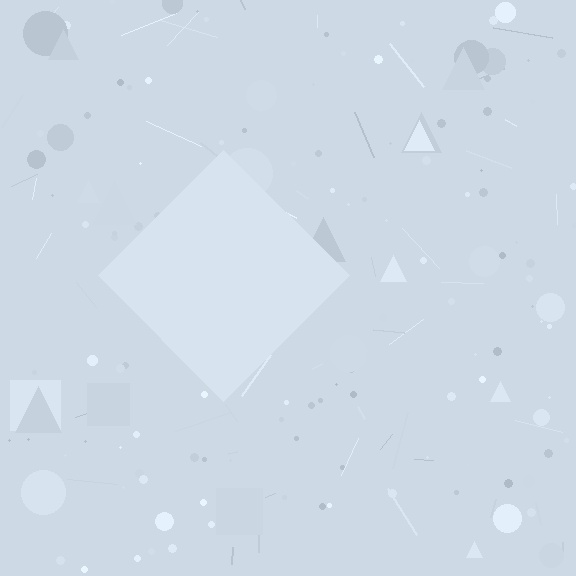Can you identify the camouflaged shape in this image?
The camouflaged shape is a diamond.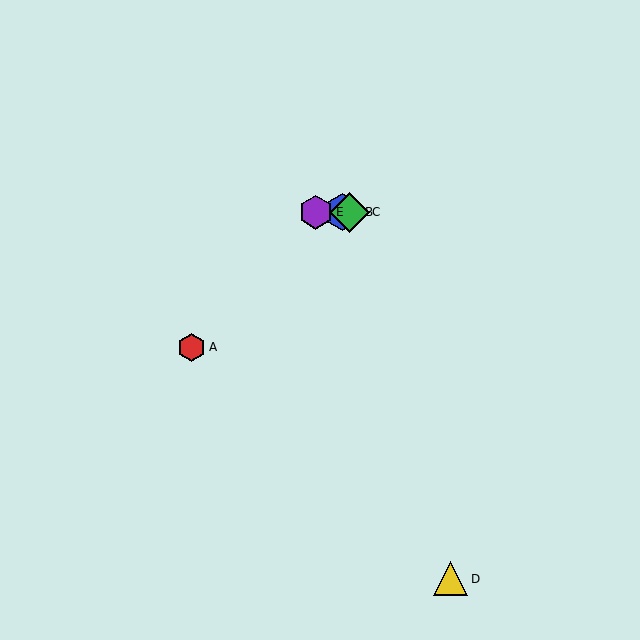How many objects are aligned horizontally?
3 objects (B, C, E) are aligned horizontally.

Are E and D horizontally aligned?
No, E is at y≈212 and D is at y≈579.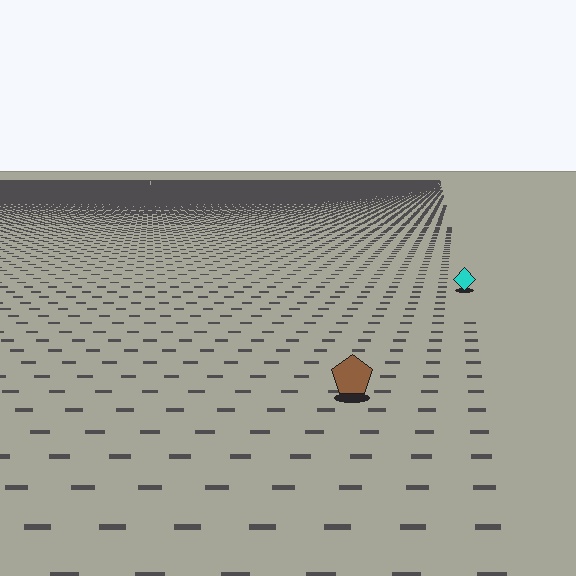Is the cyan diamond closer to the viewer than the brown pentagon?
No. The brown pentagon is closer — you can tell from the texture gradient: the ground texture is coarser near it.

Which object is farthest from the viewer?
The cyan diamond is farthest from the viewer. It appears smaller and the ground texture around it is denser.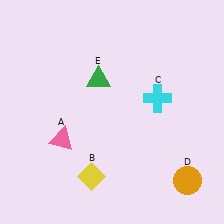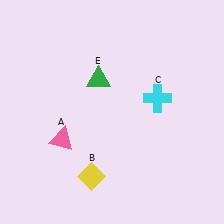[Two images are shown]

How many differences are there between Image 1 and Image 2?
There is 1 difference between the two images.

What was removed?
The orange circle (D) was removed in Image 2.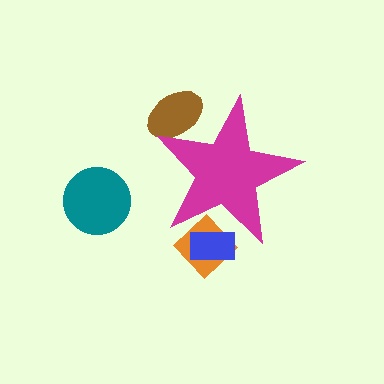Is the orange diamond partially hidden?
Yes, the orange diamond is partially hidden behind the magenta star.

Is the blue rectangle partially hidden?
Yes, the blue rectangle is partially hidden behind the magenta star.